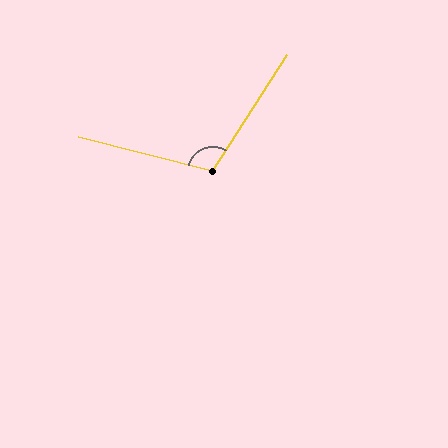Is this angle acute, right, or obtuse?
It is obtuse.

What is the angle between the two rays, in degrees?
Approximately 108 degrees.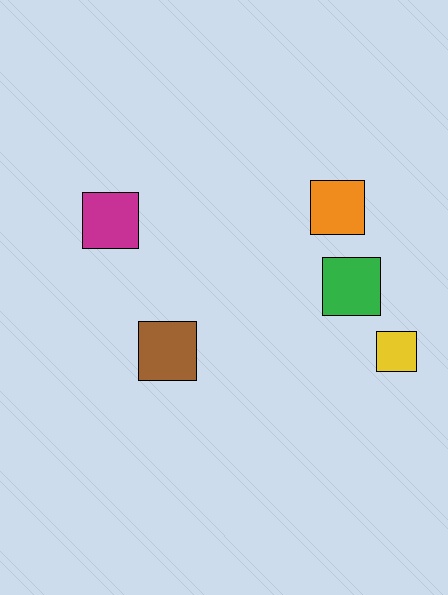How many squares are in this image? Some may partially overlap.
There are 5 squares.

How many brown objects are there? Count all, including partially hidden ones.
There is 1 brown object.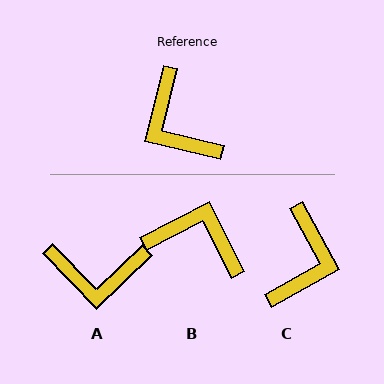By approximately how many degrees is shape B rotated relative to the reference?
Approximately 139 degrees clockwise.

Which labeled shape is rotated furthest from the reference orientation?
B, about 139 degrees away.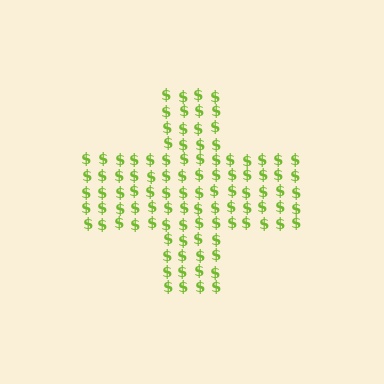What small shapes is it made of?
It is made of small dollar signs.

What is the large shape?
The large shape is a cross.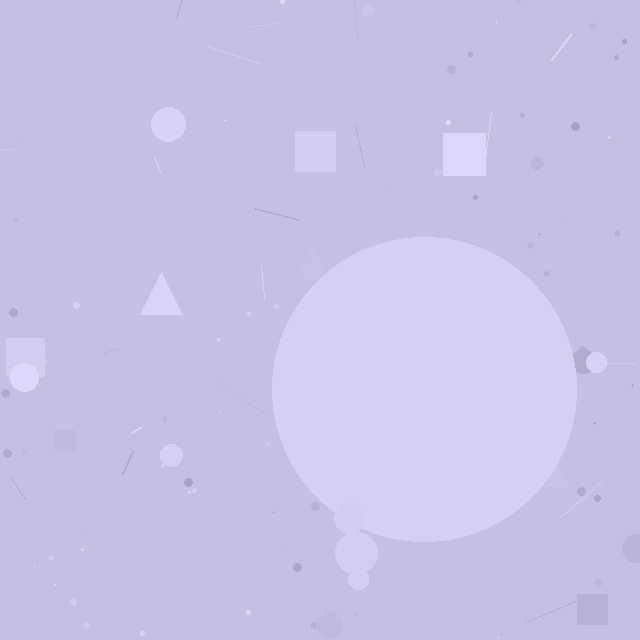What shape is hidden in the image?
A circle is hidden in the image.